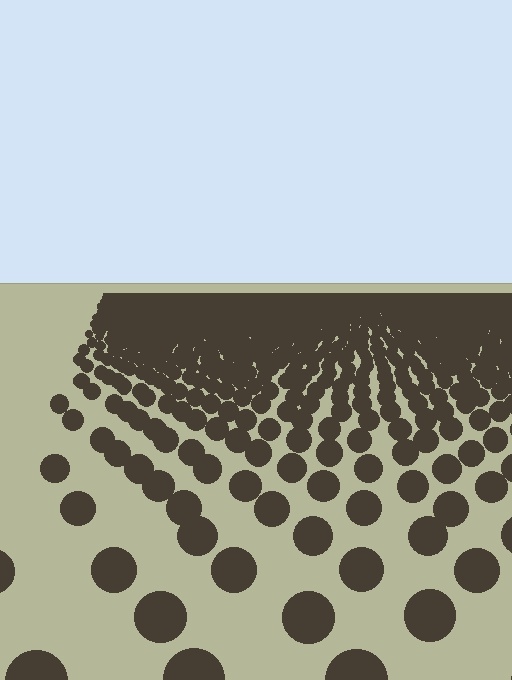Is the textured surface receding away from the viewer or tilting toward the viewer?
The surface is receding away from the viewer. Texture elements get smaller and denser toward the top.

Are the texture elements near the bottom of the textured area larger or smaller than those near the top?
Larger. Near the bottom, elements are closer to the viewer and appear at a bigger on-screen size.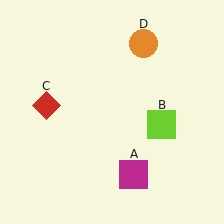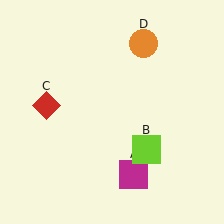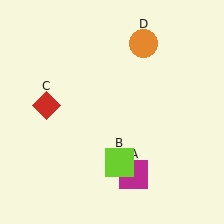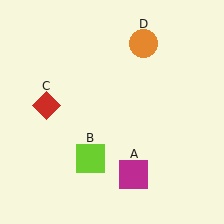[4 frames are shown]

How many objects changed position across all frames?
1 object changed position: lime square (object B).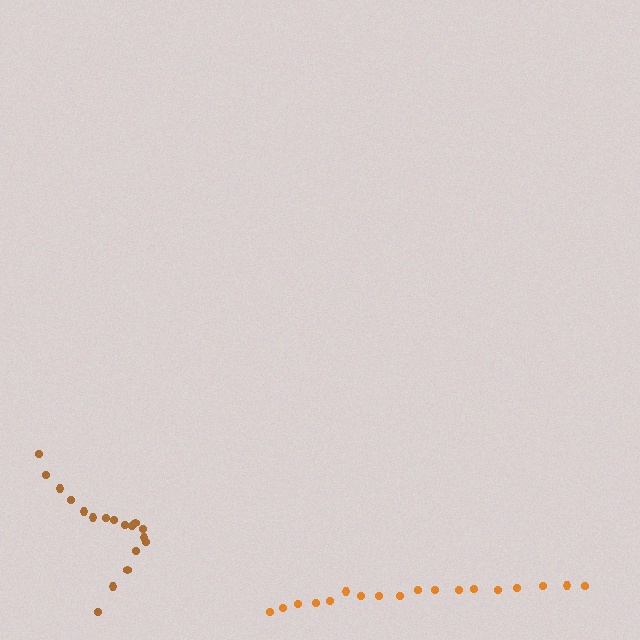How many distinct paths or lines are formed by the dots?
There are 2 distinct paths.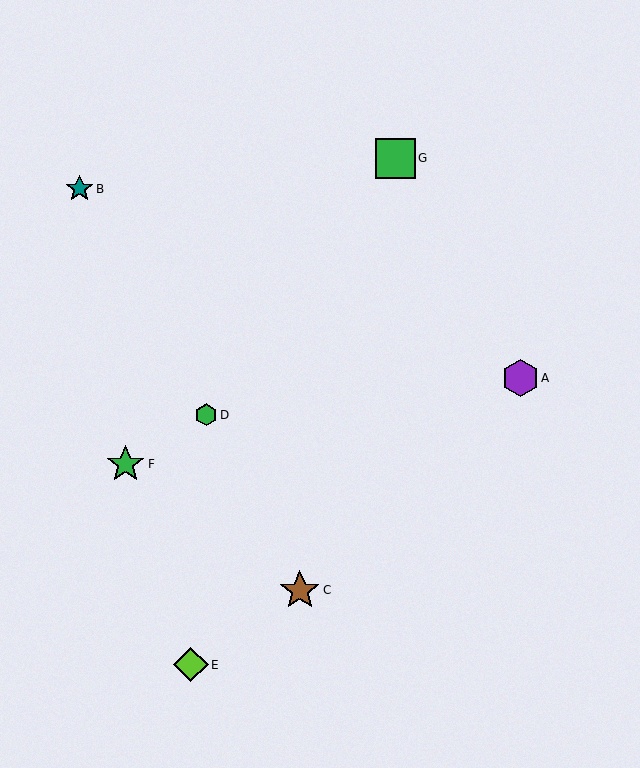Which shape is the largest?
The brown star (labeled C) is the largest.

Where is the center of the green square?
The center of the green square is at (395, 158).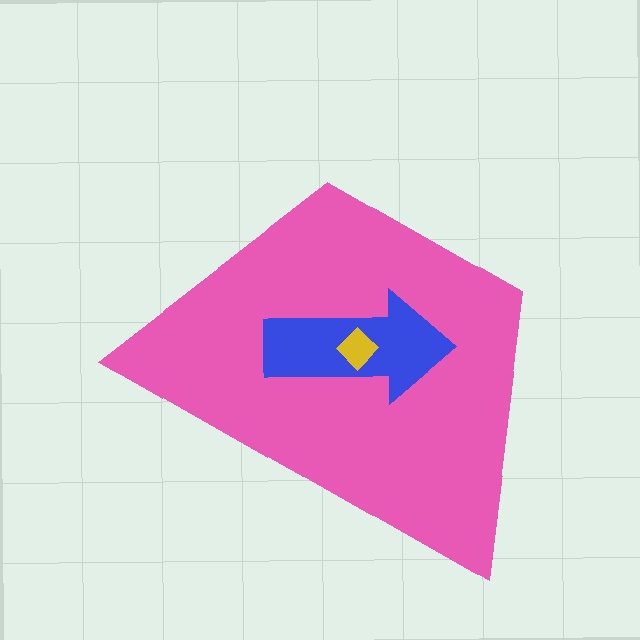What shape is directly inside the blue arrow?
The yellow diamond.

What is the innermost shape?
The yellow diamond.